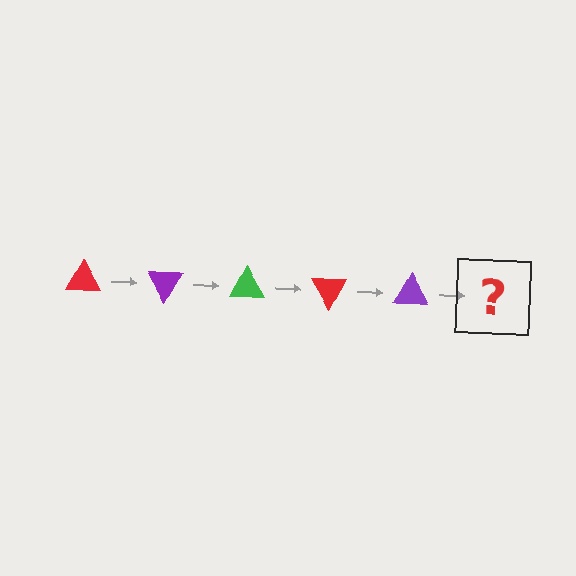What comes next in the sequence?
The next element should be a green triangle, rotated 300 degrees from the start.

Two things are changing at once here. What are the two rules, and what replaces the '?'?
The two rules are that it rotates 60 degrees each step and the color cycles through red, purple, and green. The '?' should be a green triangle, rotated 300 degrees from the start.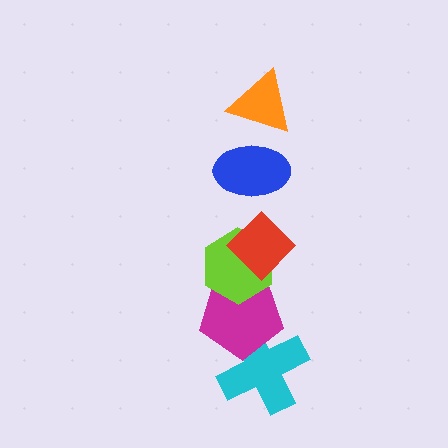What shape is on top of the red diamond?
The blue ellipse is on top of the red diamond.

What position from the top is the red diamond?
The red diamond is 3rd from the top.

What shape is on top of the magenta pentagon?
The lime hexagon is on top of the magenta pentagon.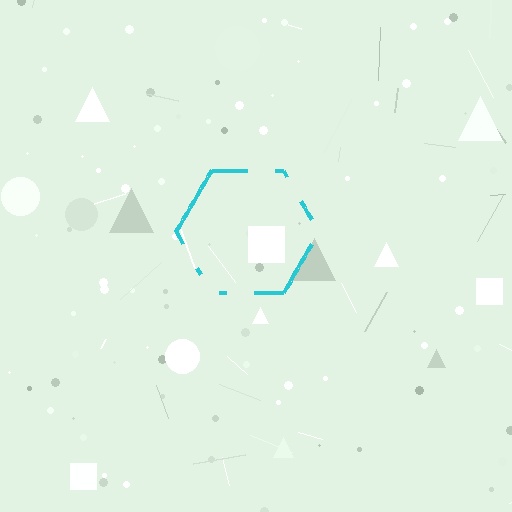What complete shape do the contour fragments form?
The contour fragments form a hexagon.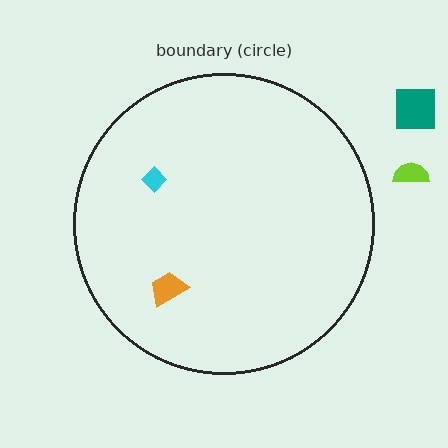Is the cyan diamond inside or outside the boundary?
Inside.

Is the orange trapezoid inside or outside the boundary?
Inside.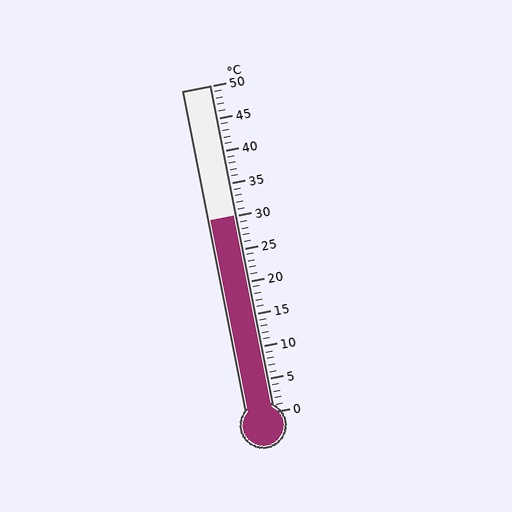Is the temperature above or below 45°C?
The temperature is below 45°C.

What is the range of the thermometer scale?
The thermometer scale ranges from 0°C to 50°C.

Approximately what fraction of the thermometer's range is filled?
The thermometer is filled to approximately 60% of its range.